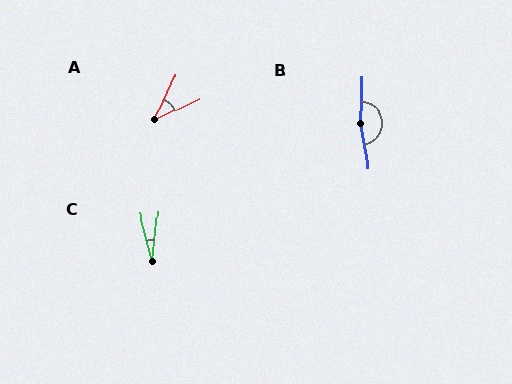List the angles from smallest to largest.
C (20°), A (39°), B (170°).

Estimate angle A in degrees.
Approximately 39 degrees.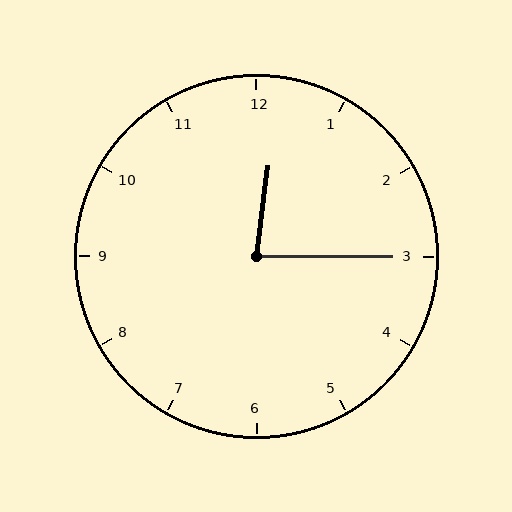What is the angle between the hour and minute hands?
Approximately 82 degrees.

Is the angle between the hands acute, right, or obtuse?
It is acute.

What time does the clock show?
12:15.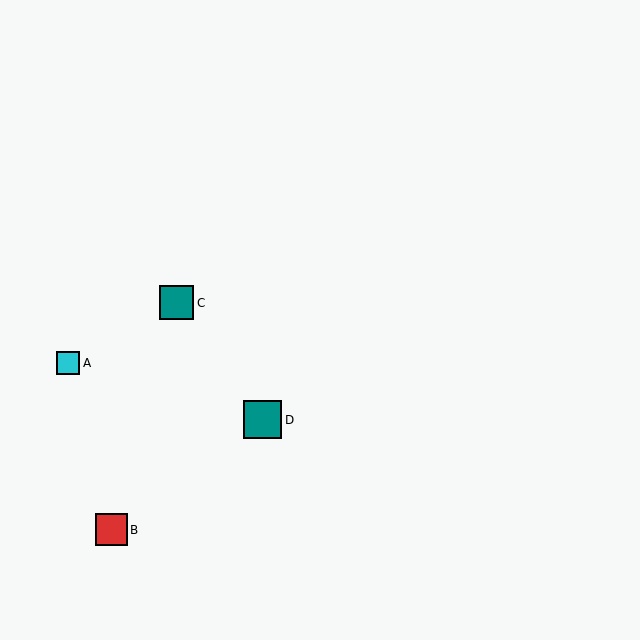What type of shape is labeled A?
Shape A is a cyan square.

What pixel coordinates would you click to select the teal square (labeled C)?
Click at (177, 303) to select the teal square C.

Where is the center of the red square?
The center of the red square is at (111, 530).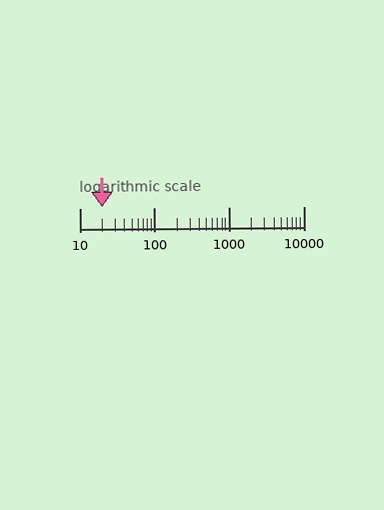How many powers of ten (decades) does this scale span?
The scale spans 3 decades, from 10 to 10000.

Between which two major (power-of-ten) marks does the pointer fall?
The pointer is between 10 and 100.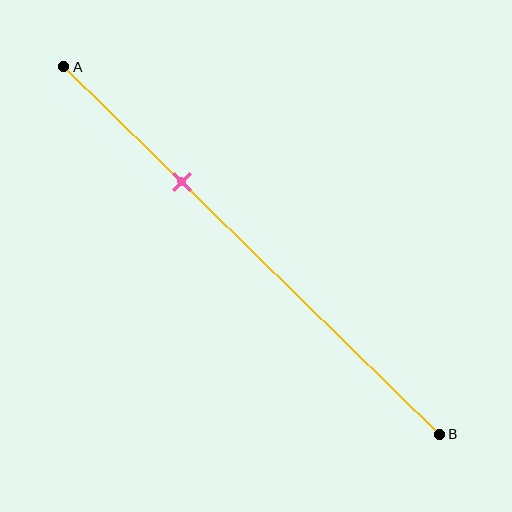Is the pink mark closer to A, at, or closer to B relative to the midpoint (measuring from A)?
The pink mark is closer to point A than the midpoint of segment AB.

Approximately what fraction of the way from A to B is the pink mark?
The pink mark is approximately 30% of the way from A to B.